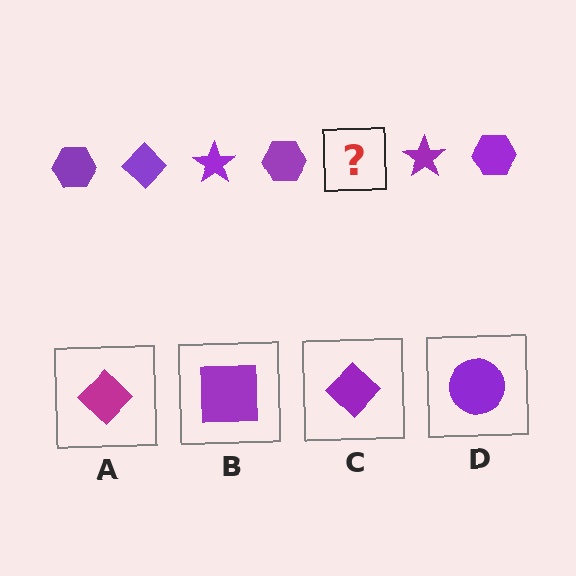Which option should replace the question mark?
Option C.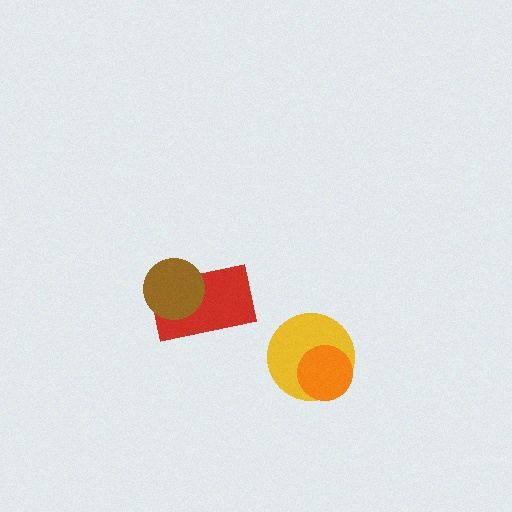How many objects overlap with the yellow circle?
1 object overlaps with the yellow circle.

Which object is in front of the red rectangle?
The brown circle is in front of the red rectangle.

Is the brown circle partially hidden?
No, no other shape covers it.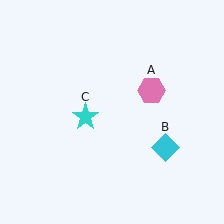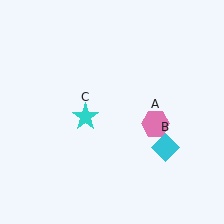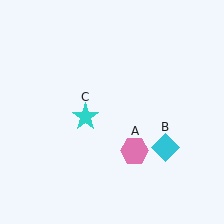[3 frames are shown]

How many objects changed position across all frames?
1 object changed position: pink hexagon (object A).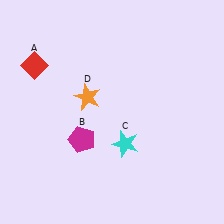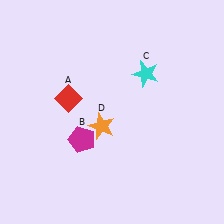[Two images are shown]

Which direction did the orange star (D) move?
The orange star (D) moved down.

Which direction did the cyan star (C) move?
The cyan star (C) moved up.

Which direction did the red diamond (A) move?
The red diamond (A) moved right.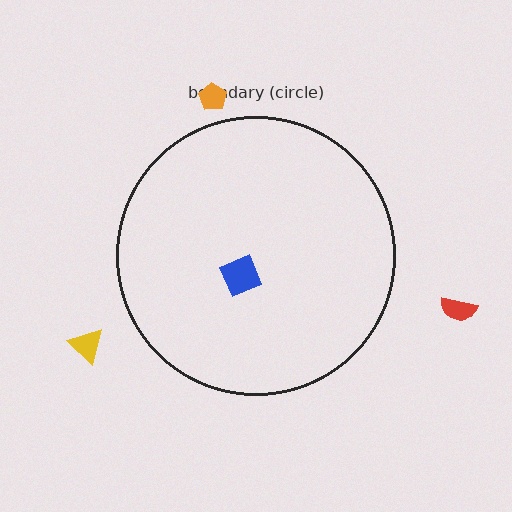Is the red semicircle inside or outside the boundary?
Outside.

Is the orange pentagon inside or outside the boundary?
Outside.